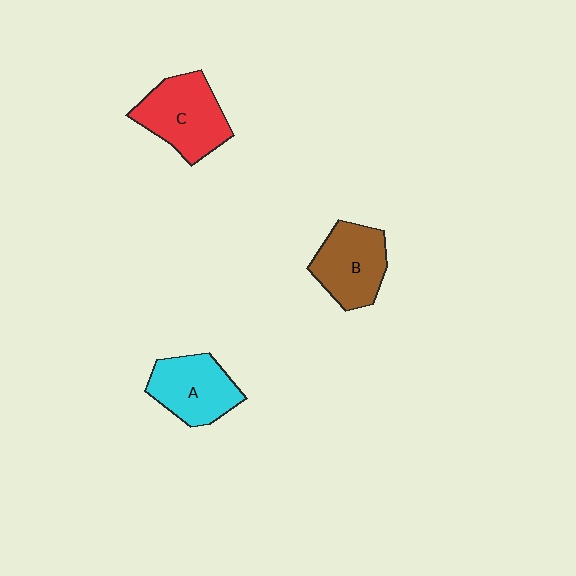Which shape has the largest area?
Shape C (red).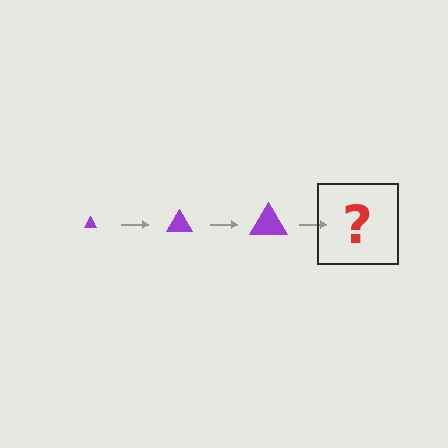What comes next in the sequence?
The next element should be a purple triangle, larger than the previous one.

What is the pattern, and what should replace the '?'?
The pattern is that the triangle gets progressively larger each step. The '?' should be a purple triangle, larger than the previous one.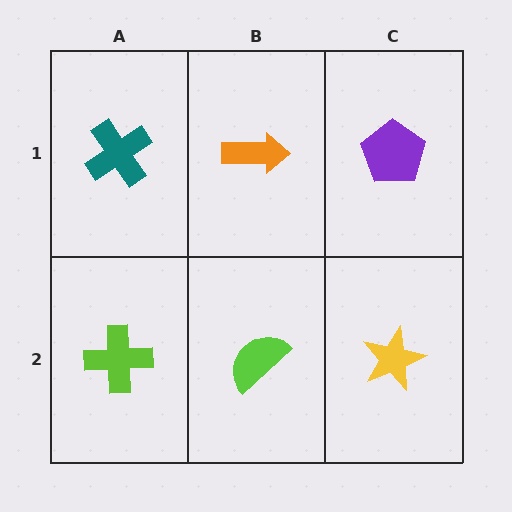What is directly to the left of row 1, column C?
An orange arrow.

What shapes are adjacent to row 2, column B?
An orange arrow (row 1, column B), a lime cross (row 2, column A), a yellow star (row 2, column C).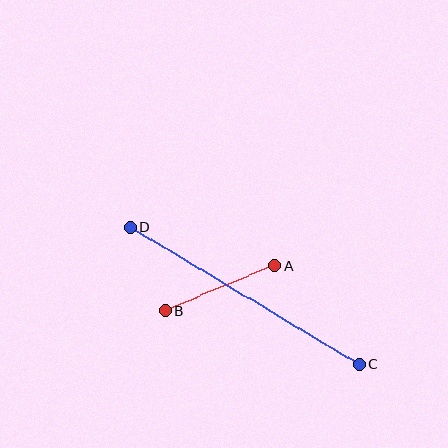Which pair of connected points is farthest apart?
Points C and D are farthest apart.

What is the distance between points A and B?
The distance is approximately 119 pixels.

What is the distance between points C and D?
The distance is approximately 267 pixels.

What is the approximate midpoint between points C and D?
The midpoint is at approximately (245, 296) pixels.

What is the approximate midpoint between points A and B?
The midpoint is at approximately (220, 288) pixels.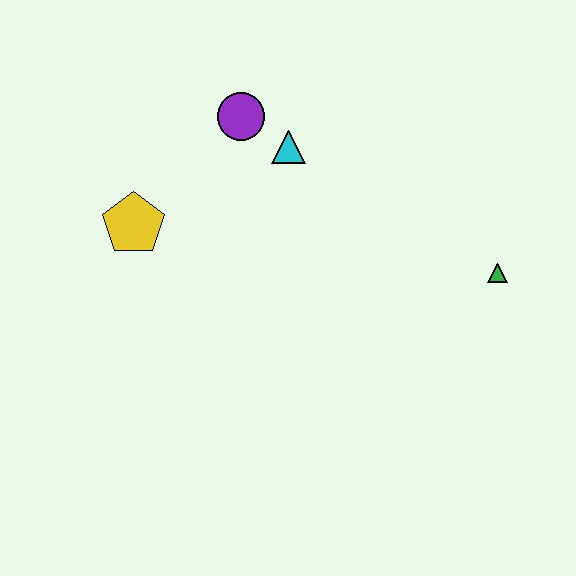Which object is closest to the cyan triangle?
The purple circle is closest to the cyan triangle.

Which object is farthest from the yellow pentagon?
The green triangle is farthest from the yellow pentagon.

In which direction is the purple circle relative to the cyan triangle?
The purple circle is to the left of the cyan triangle.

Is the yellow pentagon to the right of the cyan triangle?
No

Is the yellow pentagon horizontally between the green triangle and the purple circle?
No